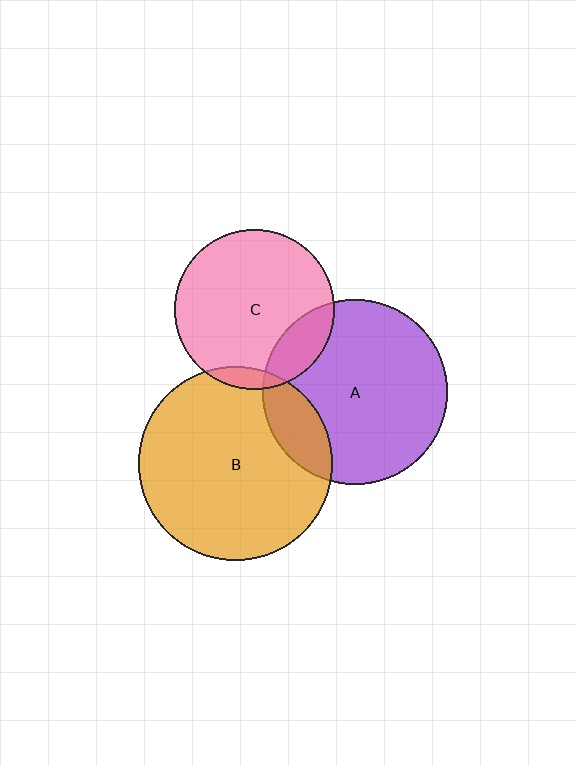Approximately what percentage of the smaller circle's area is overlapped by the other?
Approximately 15%.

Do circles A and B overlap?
Yes.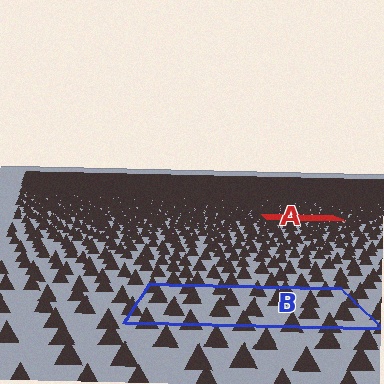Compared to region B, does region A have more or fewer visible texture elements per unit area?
Region A has more texture elements per unit area — they are packed more densely because it is farther away.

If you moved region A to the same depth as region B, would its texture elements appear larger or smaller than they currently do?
They would appear larger. At a closer depth, the same texture elements are projected at a bigger on-screen size.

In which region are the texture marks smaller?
The texture marks are smaller in region A, because it is farther away.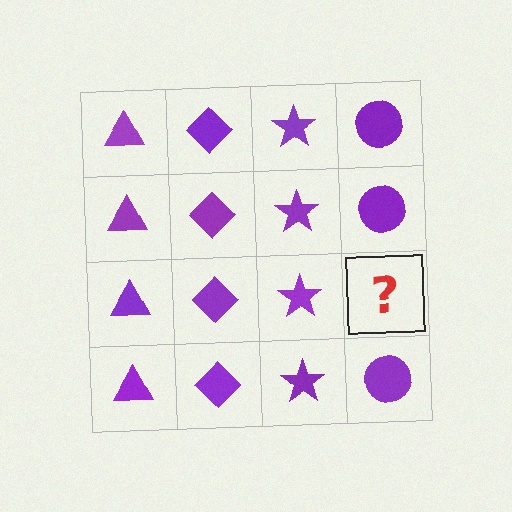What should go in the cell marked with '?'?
The missing cell should contain a purple circle.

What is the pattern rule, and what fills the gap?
The rule is that each column has a consistent shape. The gap should be filled with a purple circle.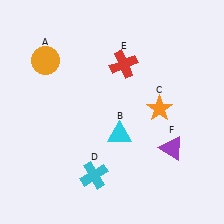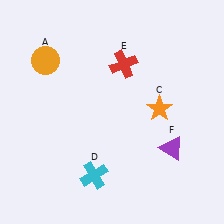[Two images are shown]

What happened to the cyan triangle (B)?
The cyan triangle (B) was removed in Image 2. It was in the bottom-right area of Image 1.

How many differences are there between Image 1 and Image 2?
There is 1 difference between the two images.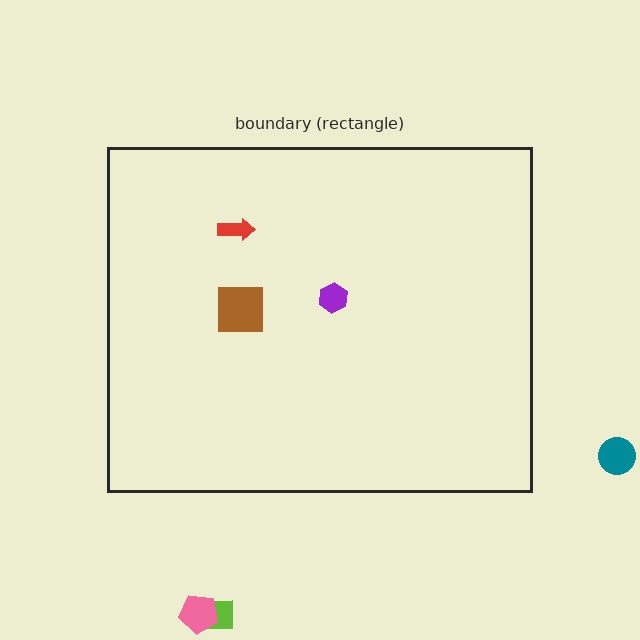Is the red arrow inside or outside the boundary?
Inside.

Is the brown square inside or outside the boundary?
Inside.